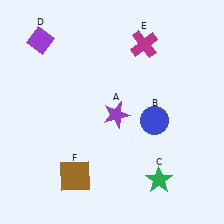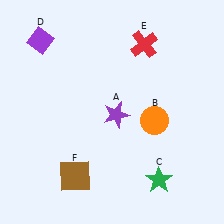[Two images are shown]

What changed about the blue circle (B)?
In Image 1, B is blue. In Image 2, it changed to orange.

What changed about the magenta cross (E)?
In Image 1, E is magenta. In Image 2, it changed to red.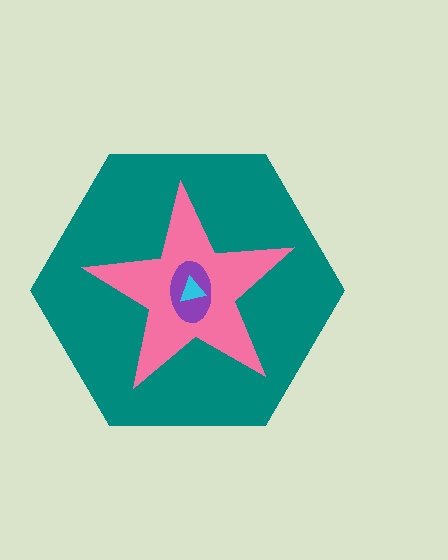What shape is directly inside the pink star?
The purple ellipse.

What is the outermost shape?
The teal hexagon.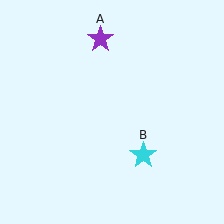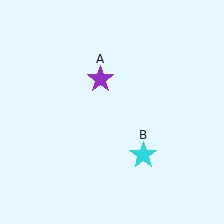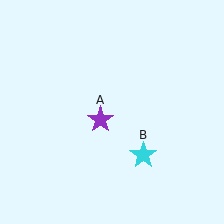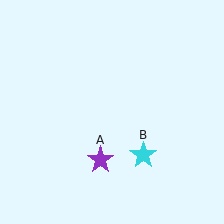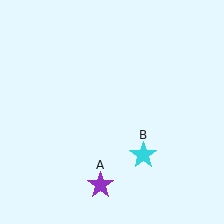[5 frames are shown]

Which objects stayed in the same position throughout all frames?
Cyan star (object B) remained stationary.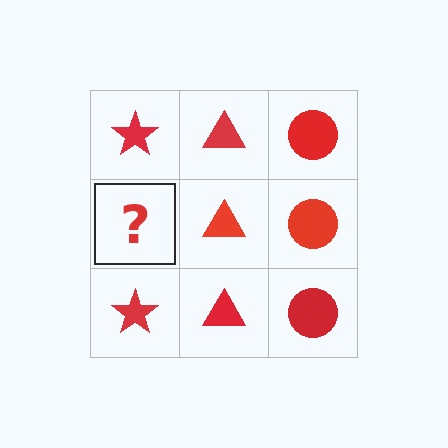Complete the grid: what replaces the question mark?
The question mark should be replaced with a red star.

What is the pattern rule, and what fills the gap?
The rule is that each column has a consistent shape. The gap should be filled with a red star.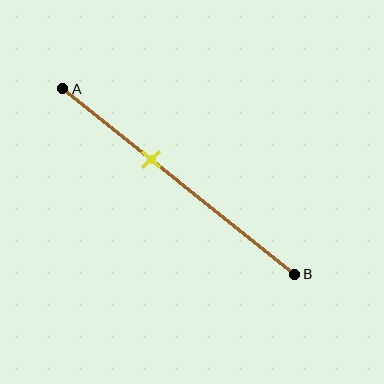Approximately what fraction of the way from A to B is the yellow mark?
The yellow mark is approximately 40% of the way from A to B.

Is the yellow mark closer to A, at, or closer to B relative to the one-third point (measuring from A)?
The yellow mark is closer to point B than the one-third point of segment AB.